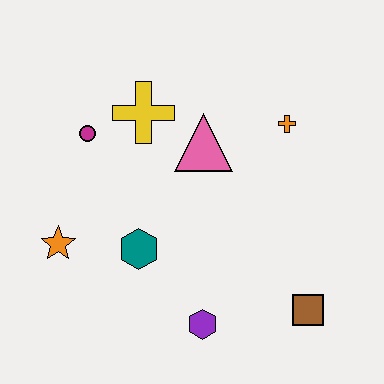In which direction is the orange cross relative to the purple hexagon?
The orange cross is above the purple hexagon.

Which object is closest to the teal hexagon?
The orange star is closest to the teal hexagon.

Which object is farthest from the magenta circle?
The brown square is farthest from the magenta circle.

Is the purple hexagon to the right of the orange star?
Yes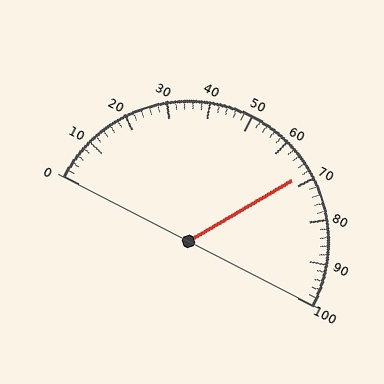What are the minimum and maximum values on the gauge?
The gauge ranges from 0 to 100.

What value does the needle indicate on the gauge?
The needle indicates approximately 68.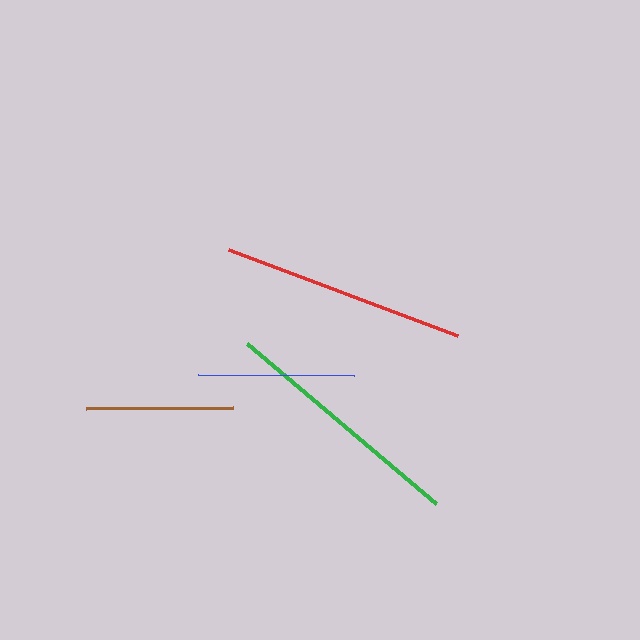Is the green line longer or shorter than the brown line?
The green line is longer than the brown line.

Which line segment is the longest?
The green line is the longest at approximately 247 pixels.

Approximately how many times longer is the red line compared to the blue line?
The red line is approximately 1.6 times the length of the blue line.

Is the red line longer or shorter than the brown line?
The red line is longer than the brown line.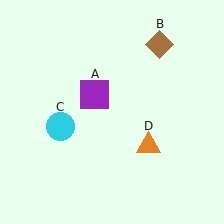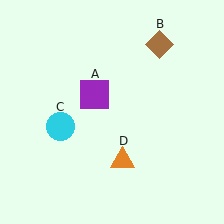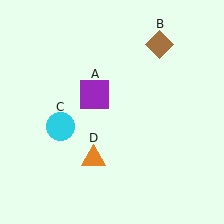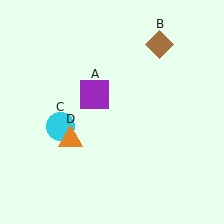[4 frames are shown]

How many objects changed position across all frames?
1 object changed position: orange triangle (object D).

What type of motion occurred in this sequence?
The orange triangle (object D) rotated clockwise around the center of the scene.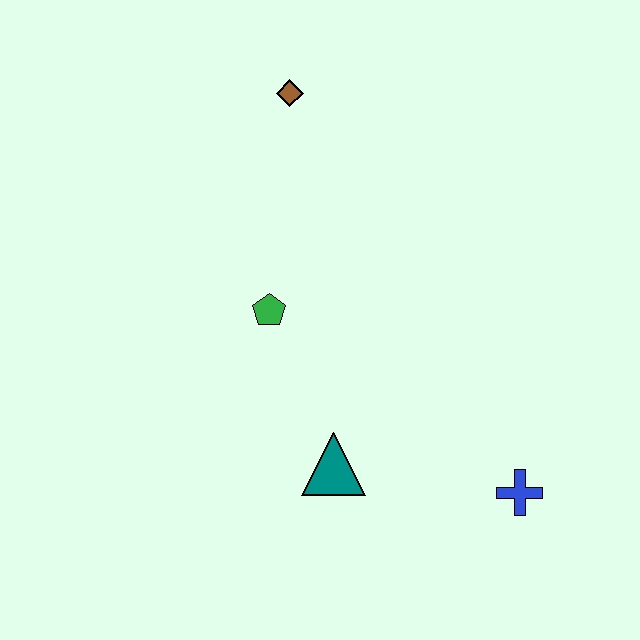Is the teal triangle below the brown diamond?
Yes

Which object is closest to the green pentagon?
The teal triangle is closest to the green pentagon.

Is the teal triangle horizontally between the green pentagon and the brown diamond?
No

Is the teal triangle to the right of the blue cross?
No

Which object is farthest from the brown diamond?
The blue cross is farthest from the brown diamond.